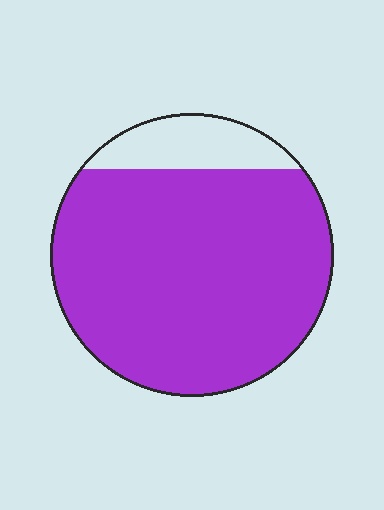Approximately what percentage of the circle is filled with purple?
Approximately 85%.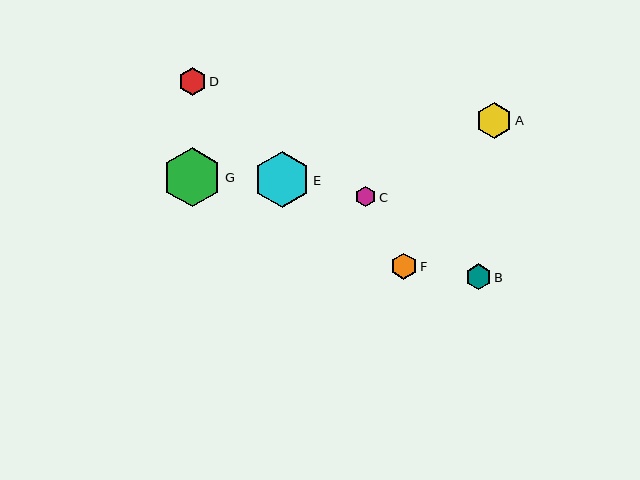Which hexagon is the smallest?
Hexagon C is the smallest with a size of approximately 21 pixels.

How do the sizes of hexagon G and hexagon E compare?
Hexagon G and hexagon E are approximately the same size.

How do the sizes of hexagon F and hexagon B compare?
Hexagon F and hexagon B are approximately the same size.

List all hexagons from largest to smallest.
From largest to smallest: G, E, A, D, F, B, C.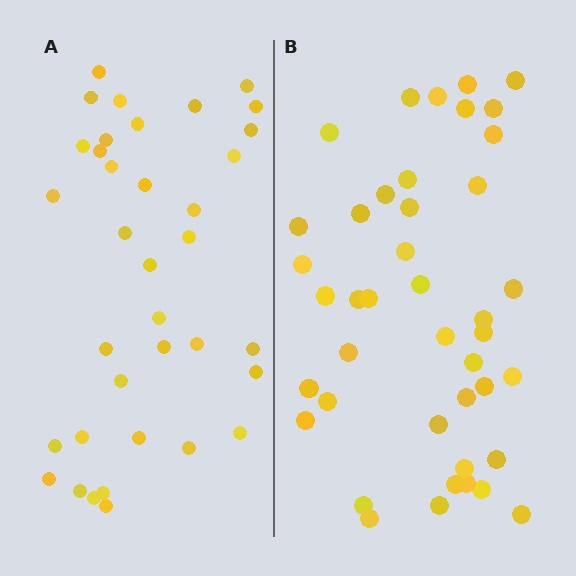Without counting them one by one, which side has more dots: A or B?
Region B (the right region) has more dots.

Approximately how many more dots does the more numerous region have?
Region B has about 6 more dots than region A.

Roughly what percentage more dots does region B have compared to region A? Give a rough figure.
About 15% more.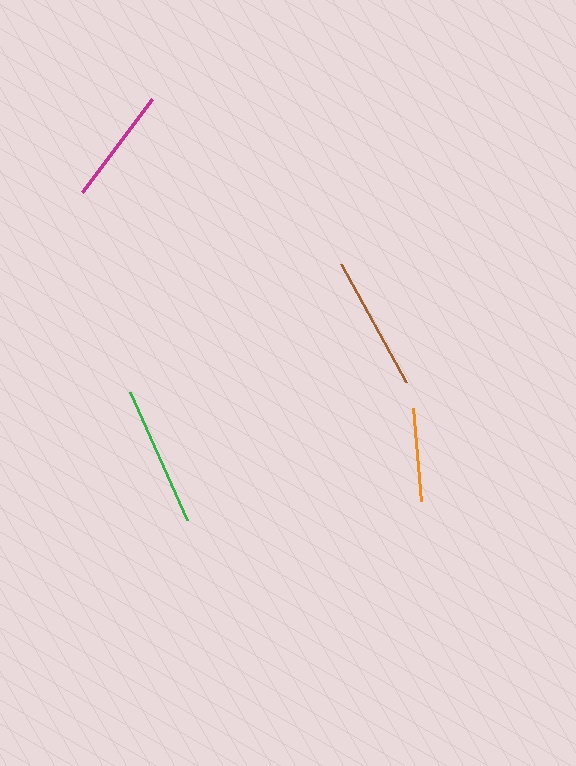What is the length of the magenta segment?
The magenta segment is approximately 117 pixels long.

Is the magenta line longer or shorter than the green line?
The green line is longer than the magenta line.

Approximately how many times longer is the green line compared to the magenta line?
The green line is approximately 1.2 times the length of the magenta line.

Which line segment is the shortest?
The orange line is the shortest at approximately 94 pixels.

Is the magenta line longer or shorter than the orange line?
The magenta line is longer than the orange line.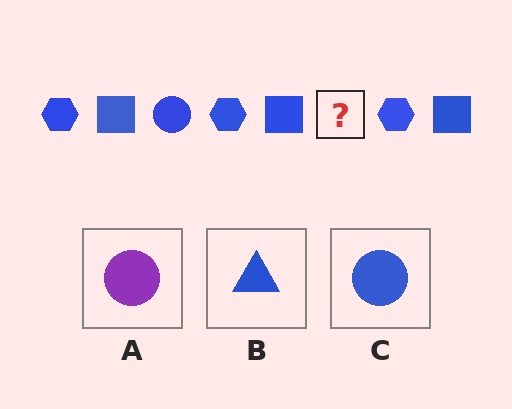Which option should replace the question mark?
Option C.